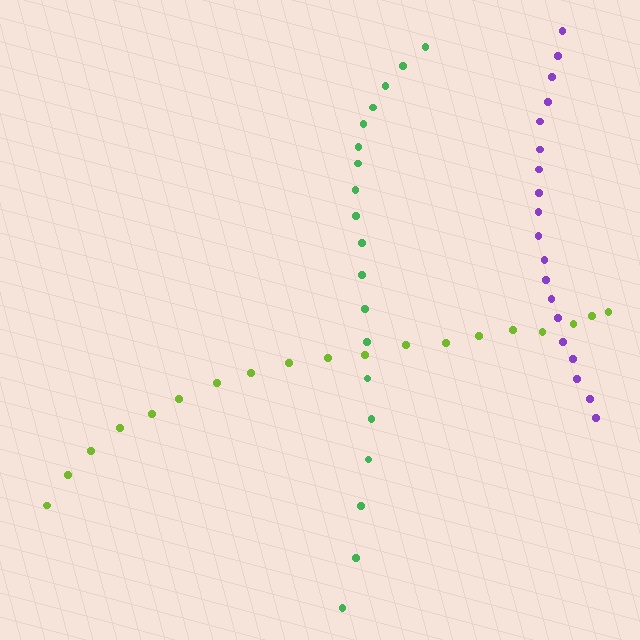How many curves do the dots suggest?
There are 3 distinct paths.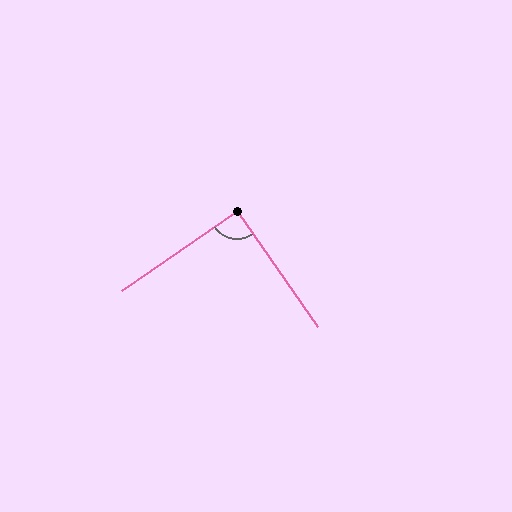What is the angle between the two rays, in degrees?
Approximately 90 degrees.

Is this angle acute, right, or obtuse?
It is approximately a right angle.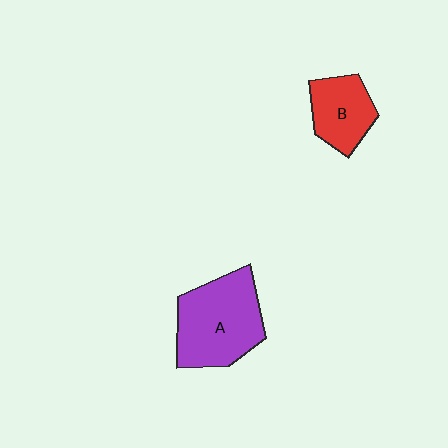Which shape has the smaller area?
Shape B (red).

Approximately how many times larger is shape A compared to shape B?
Approximately 1.7 times.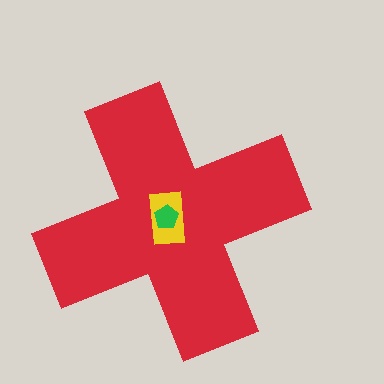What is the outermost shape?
The red cross.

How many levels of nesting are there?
3.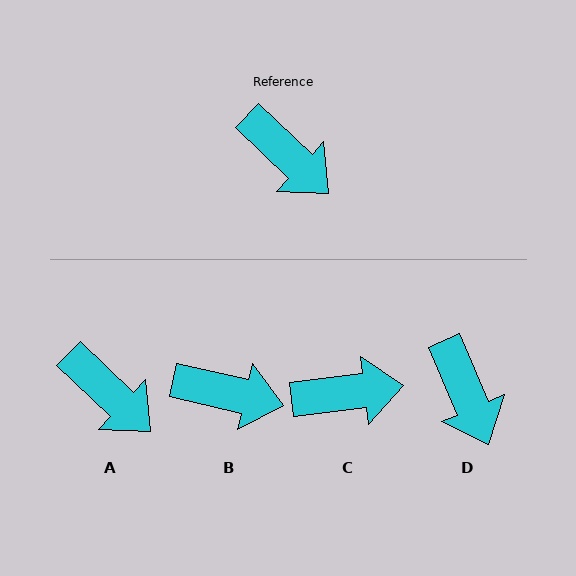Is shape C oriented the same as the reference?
No, it is off by about 51 degrees.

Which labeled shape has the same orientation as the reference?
A.